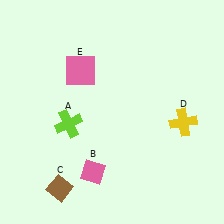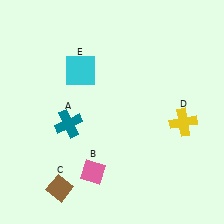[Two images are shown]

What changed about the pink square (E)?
In Image 1, E is pink. In Image 2, it changed to cyan.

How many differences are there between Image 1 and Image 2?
There are 2 differences between the two images.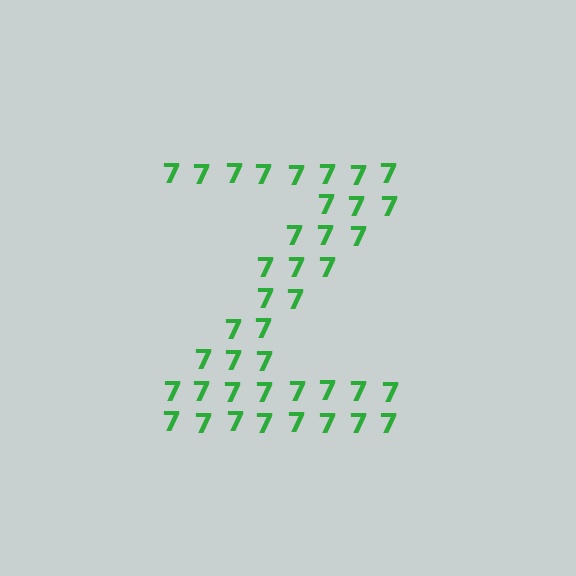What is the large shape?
The large shape is the letter Z.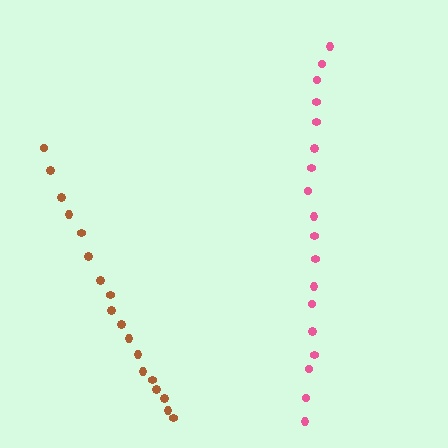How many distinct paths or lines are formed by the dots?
There are 2 distinct paths.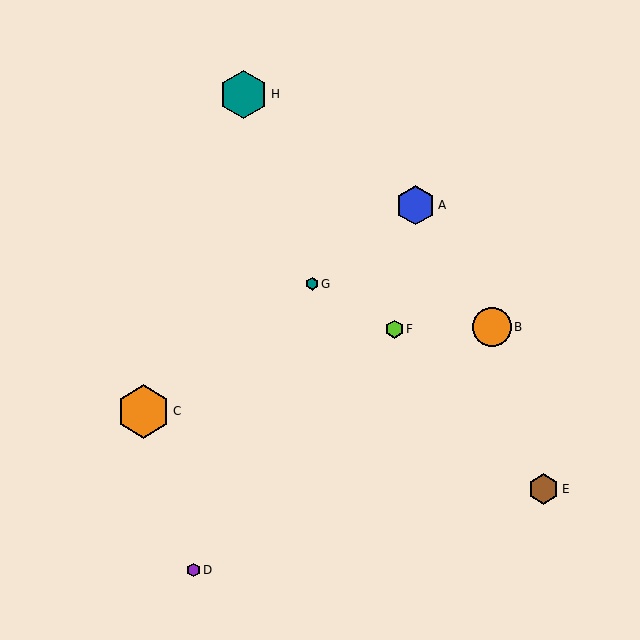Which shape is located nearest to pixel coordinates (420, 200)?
The blue hexagon (labeled A) at (415, 205) is nearest to that location.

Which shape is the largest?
The orange hexagon (labeled C) is the largest.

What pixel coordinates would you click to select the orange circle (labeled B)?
Click at (492, 327) to select the orange circle B.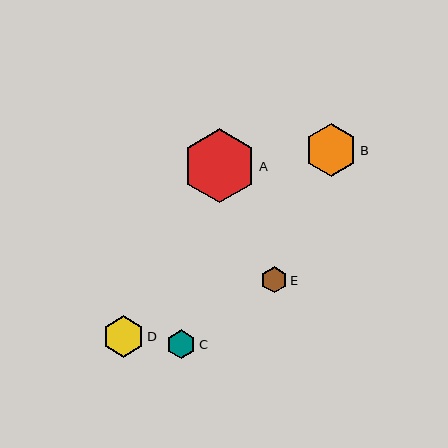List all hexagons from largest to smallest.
From largest to smallest: A, B, D, C, E.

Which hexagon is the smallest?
Hexagon E is the smallest with a size of approximately 26 pixels.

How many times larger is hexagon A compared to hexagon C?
Hexagon A is approximately 2.5 times the size of hexagon C.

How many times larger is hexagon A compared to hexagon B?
Hexagon A is approximately 1.4 times the size of hexagon B.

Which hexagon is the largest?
Hexagon A is the largest with a size of approximately 74 pixels.